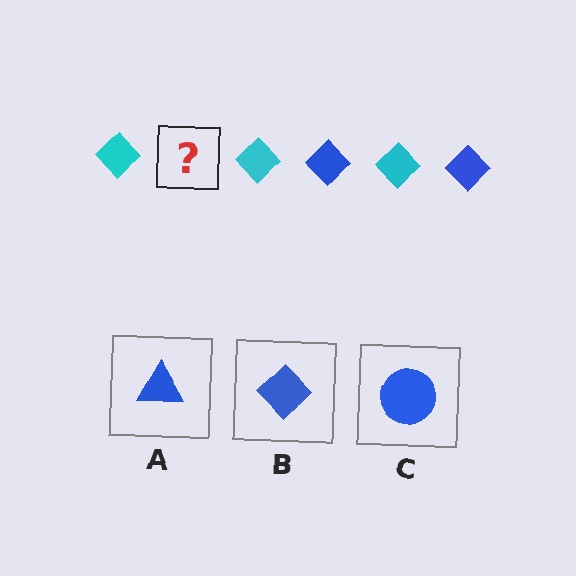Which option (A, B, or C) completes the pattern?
B.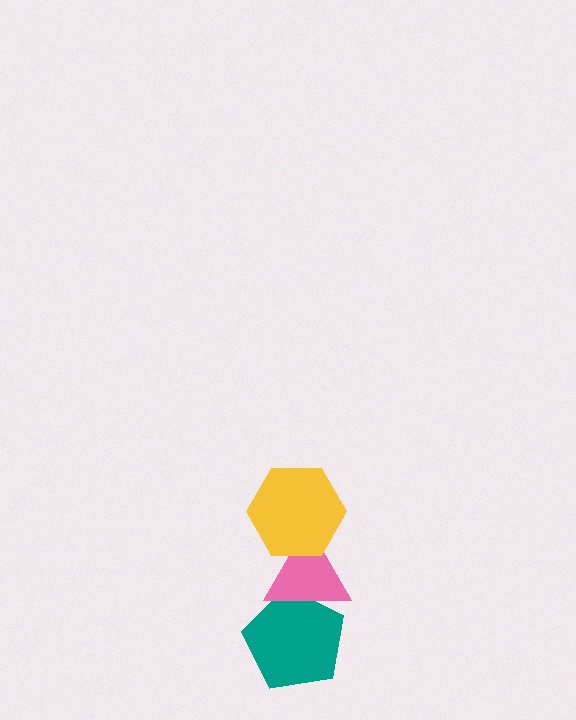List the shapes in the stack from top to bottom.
From top to bottom: the yellow hexagon, the pink triangle, the teal pentagon.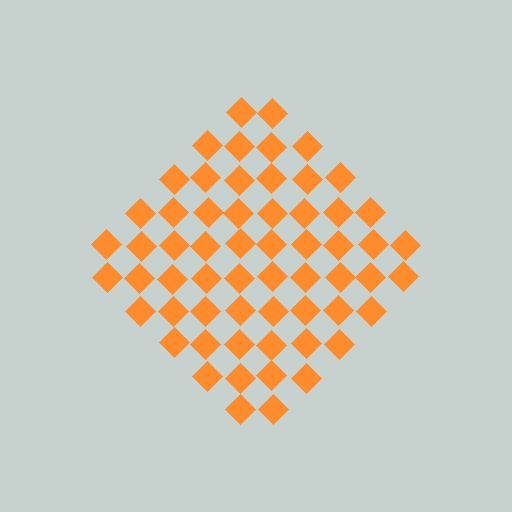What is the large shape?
The large shape is a diamond.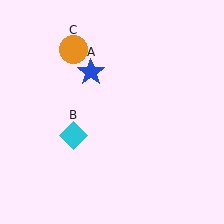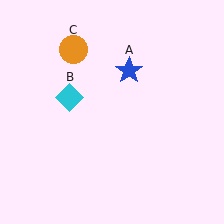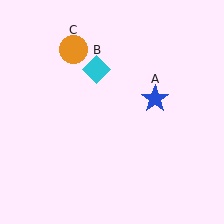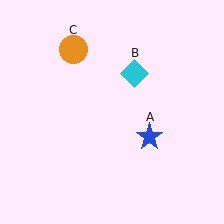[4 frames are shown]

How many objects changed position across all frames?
2 objects changed position: blue star (object A), cyan diamond (object B).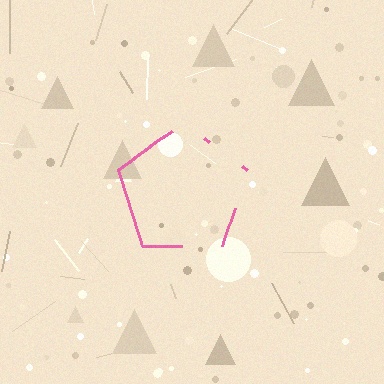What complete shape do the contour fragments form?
The contour fragments form a pentagon.